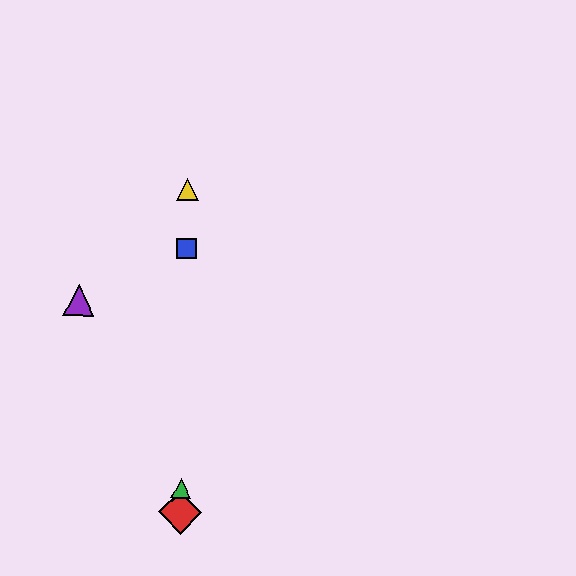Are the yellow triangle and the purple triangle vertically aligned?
No, the yellow triangle is at x≈187 and the purple triangle is at x≈79.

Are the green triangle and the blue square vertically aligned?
Yes, both are at x≈181.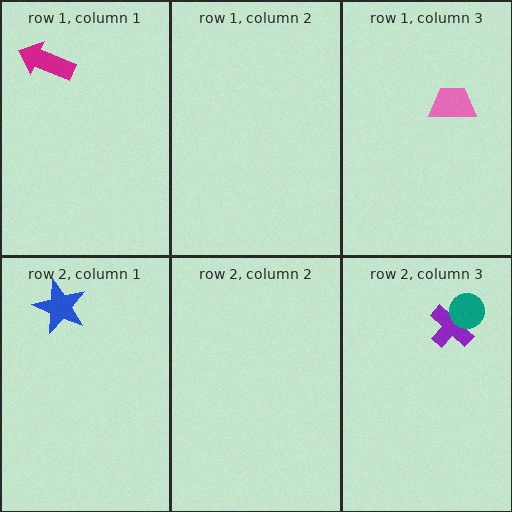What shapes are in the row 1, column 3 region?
The pink trapezoid.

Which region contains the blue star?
The row 2, column 1 region.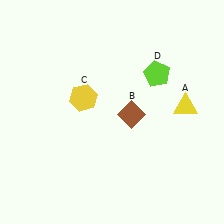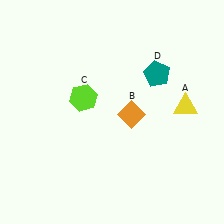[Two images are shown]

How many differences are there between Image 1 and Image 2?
There are 3 differences between the two images.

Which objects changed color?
B changed from brown to orange. C changed from yellow to lime. D changed from lime to teal.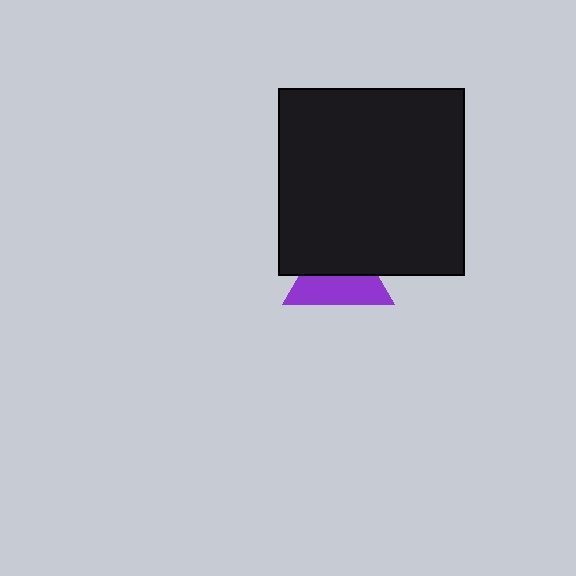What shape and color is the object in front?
The object in front is a black square.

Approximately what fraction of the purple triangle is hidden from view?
Roughly 48% of the purple triangle is hidden behind the black square.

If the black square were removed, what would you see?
You would see the complete purple triangle.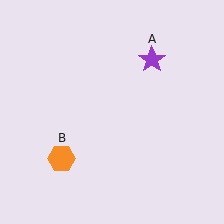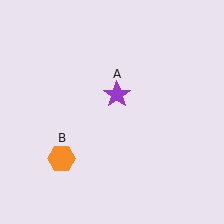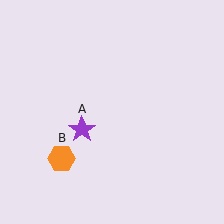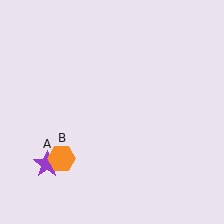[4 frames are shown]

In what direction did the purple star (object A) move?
The purple star (object A) moved down and to the left.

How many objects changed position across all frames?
1 object changed position: purple star (object A).